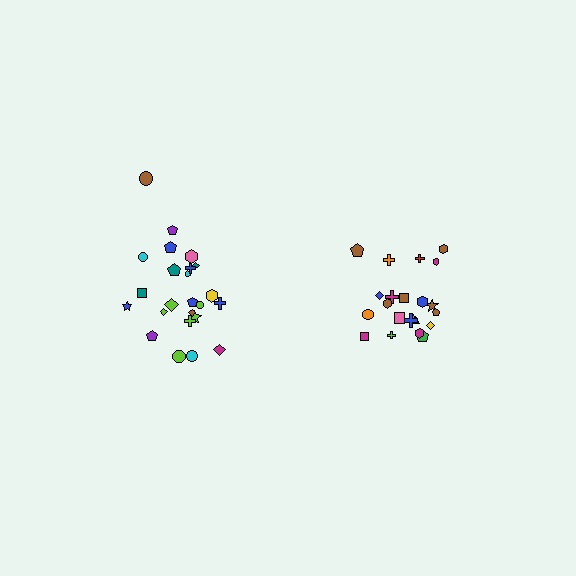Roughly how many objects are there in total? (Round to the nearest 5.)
Roughly 45 objects in total.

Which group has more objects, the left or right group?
The left group.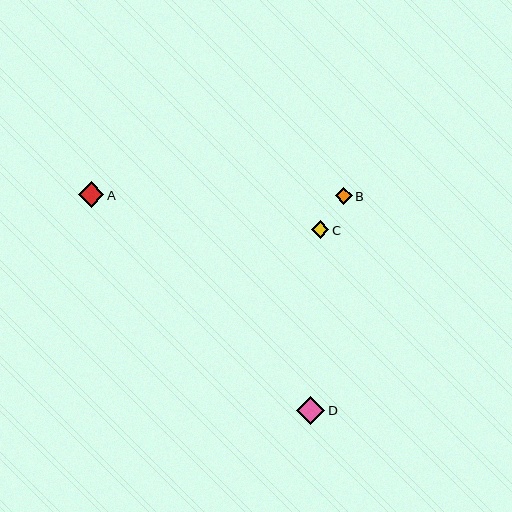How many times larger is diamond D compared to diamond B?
Diamond D is approximately 1.7 times the size of diamond B.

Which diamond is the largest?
Diamond D is the largest with a size of approximately 29 pixels.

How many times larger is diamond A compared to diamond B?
Diamond A is approximately 1.5 times the size of diamond B.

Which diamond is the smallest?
Diamond B is the smallest with a size of approximately 17 pixels.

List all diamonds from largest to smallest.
From largest to smallest: D, A, C, B.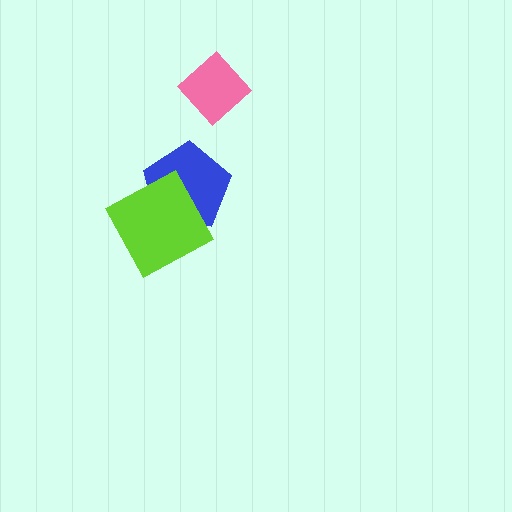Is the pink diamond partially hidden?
No, no other shape covers it.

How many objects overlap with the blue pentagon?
1 object overlaps with the blue pentagon.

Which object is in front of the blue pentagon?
The lime square is in front of the blue pentagon.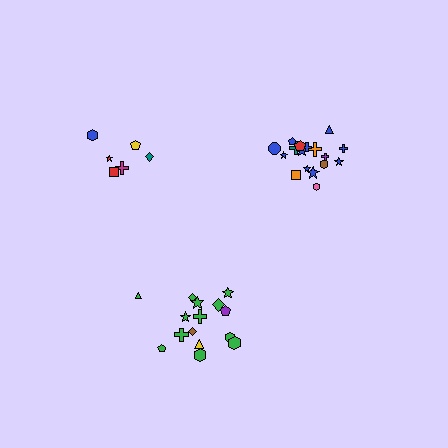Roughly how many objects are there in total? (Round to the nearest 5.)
Roughly 40 objects in total.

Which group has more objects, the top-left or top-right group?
The top-right group.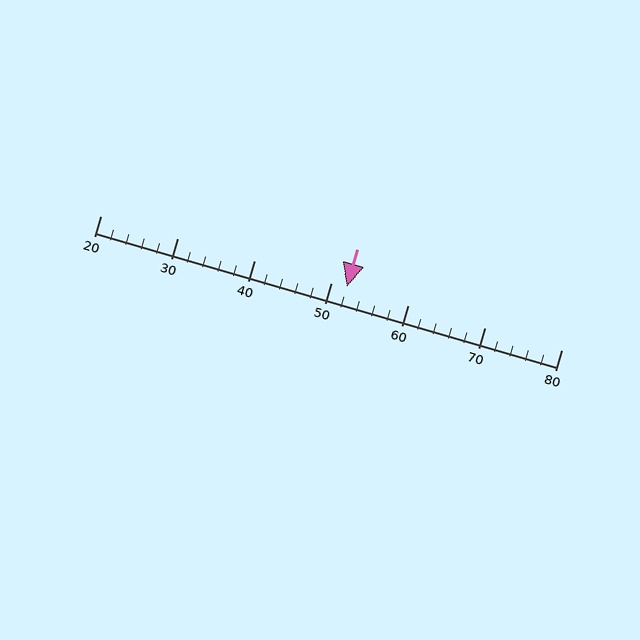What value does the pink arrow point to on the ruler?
The pink arrow points to approximately 52.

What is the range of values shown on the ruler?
The ruler shows values from 20 to 80.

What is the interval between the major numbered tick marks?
The major tick marks are spaced 10 units apart.